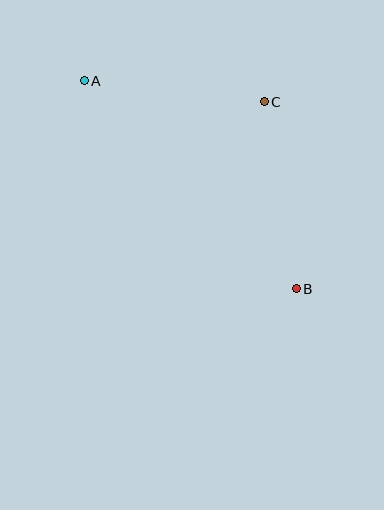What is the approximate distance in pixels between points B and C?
The distance between B and C is approximately 190 pixels.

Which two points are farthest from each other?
Points A and B are farthest from each other.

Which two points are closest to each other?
Points A and C are closest to each other.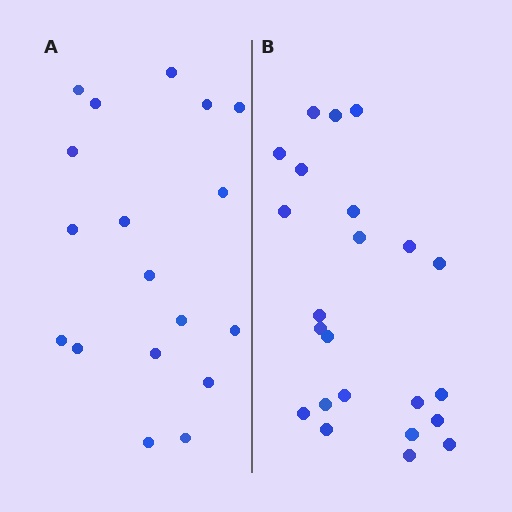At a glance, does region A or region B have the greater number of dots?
Region B (the right region) has more dots.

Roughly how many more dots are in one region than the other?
Region B has about 5 more dots than region A.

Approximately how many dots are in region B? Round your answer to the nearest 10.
About 20 dots. (The exact count is 23, which rounds to 20.)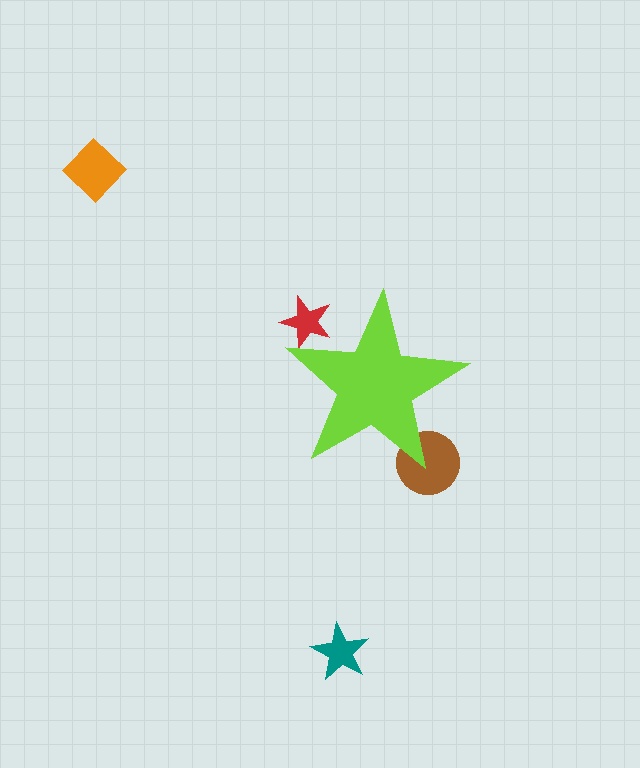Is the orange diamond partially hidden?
No, the orange diamond is fully visible.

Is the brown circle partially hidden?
Yes, the brown circle is partially hidden behind the lime star.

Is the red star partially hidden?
Yes, the red star is partially hidden behind the lime star.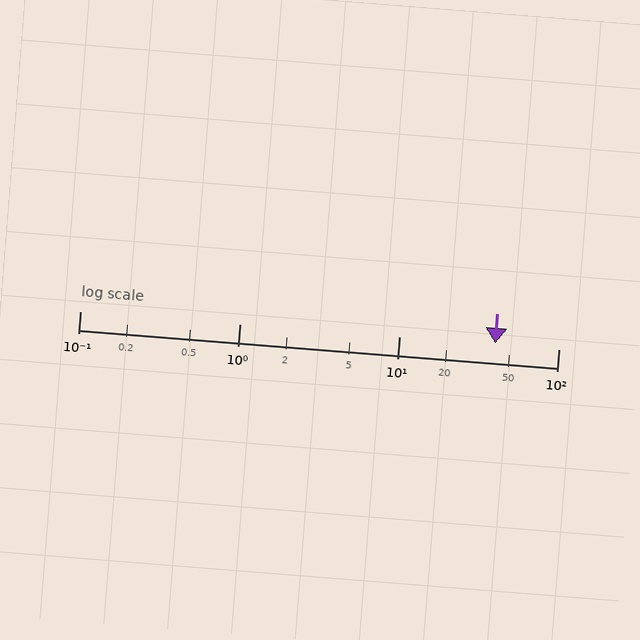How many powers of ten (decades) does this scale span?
The scale spans 3 decades, from 0.1 to 100.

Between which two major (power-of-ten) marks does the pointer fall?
The pointer is between 10 and 100.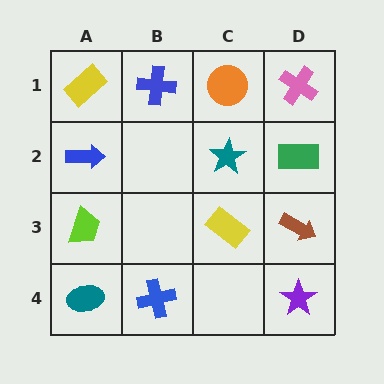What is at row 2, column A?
A blue arrow.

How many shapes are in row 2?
3 shapes.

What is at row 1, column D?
A pink cross.